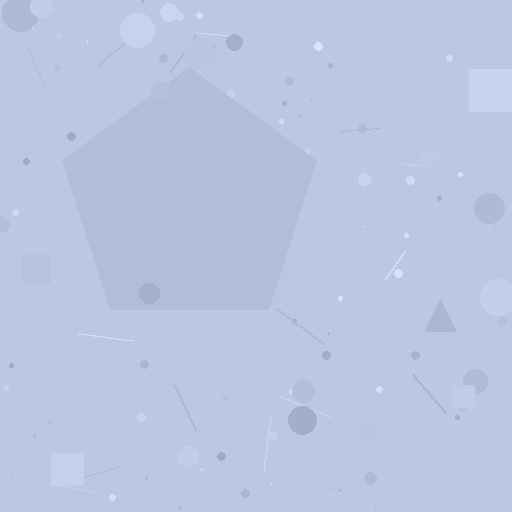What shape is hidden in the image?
A pentagon is hidden in the image.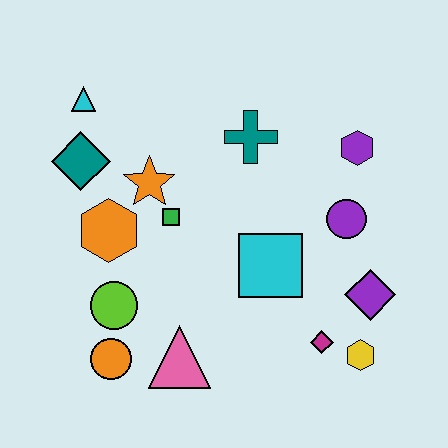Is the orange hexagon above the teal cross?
No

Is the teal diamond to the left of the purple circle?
Yes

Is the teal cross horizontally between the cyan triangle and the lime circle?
No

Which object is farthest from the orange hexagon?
The yellow hexagon is farthest from the orange hexagon.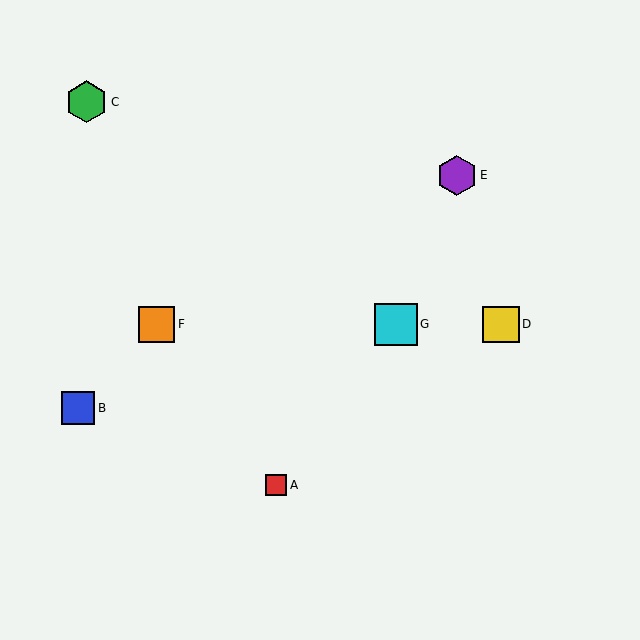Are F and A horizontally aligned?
No, F is at y≈324 and A is at y≈485.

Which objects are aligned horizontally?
Objects D, F, G are aligned horizontally.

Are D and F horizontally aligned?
Yes, both are at y≈324.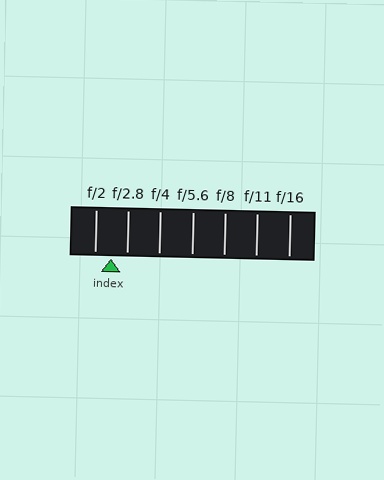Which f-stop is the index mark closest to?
The index mark is closest to f/2.8.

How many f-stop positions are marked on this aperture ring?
There are 7 f-stop positions marked.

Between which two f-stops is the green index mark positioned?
The index mark is between f/2 and f/2.8.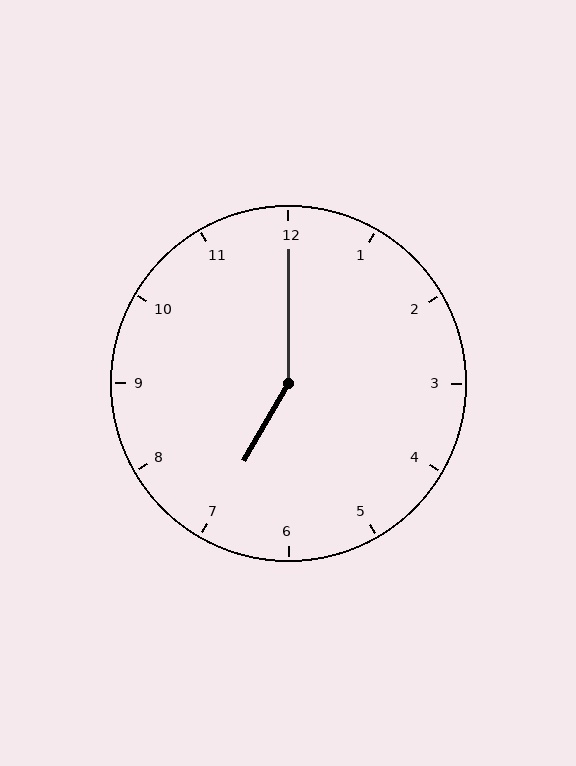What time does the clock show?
7:00.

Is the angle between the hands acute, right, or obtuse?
It is obtuse.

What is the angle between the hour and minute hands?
Approximately 150 degrees.